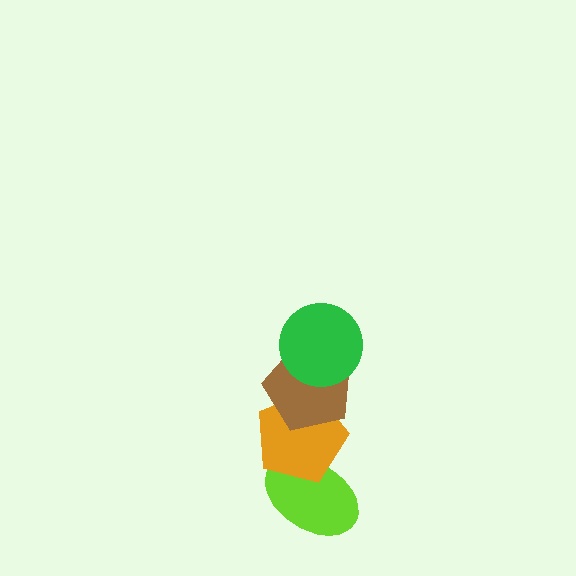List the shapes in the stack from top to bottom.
From top to bottom: the green circle, the brown pentagon, the orange pentagon, the lime ellipse.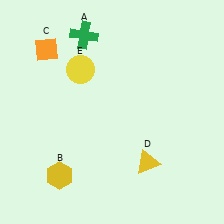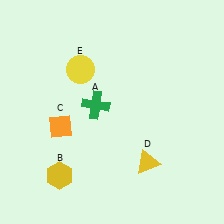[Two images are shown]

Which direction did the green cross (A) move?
The green cross (A) moved down.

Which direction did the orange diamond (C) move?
The orange diamond (C) moved down.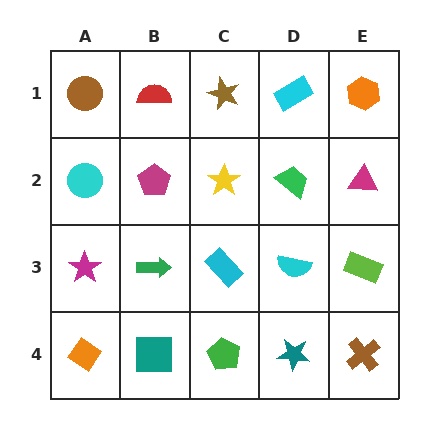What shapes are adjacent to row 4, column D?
A cyan semicircle (row 3, column D), a green pentagon (row 4, column C), a brown cross (row 4, column E).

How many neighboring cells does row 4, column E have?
2.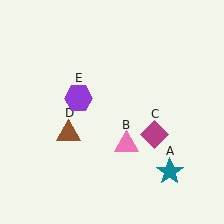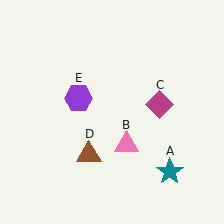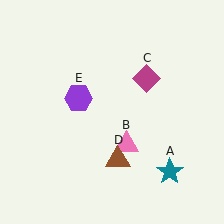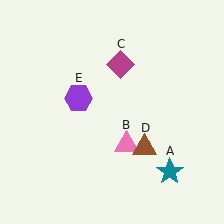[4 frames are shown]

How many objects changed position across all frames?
2 objects changed position: magenta diamond (object C), brown triangle (object D).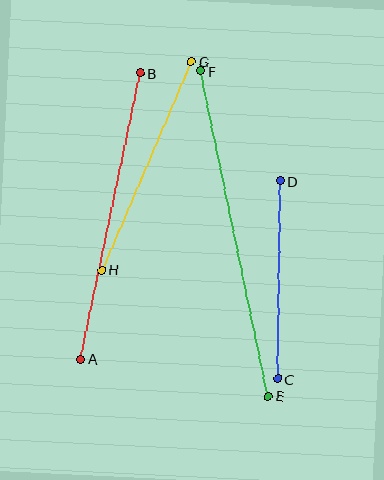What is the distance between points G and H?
The distance is approximately 227 pixels.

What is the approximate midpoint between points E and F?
The midpoint is at approximately (235, 234) pixels.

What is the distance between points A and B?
The distance is approximately 292 pixels.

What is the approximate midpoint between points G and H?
The midpoint is at approximately (147, 166) pixels.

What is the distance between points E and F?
The distance is approximately 332 pixels.